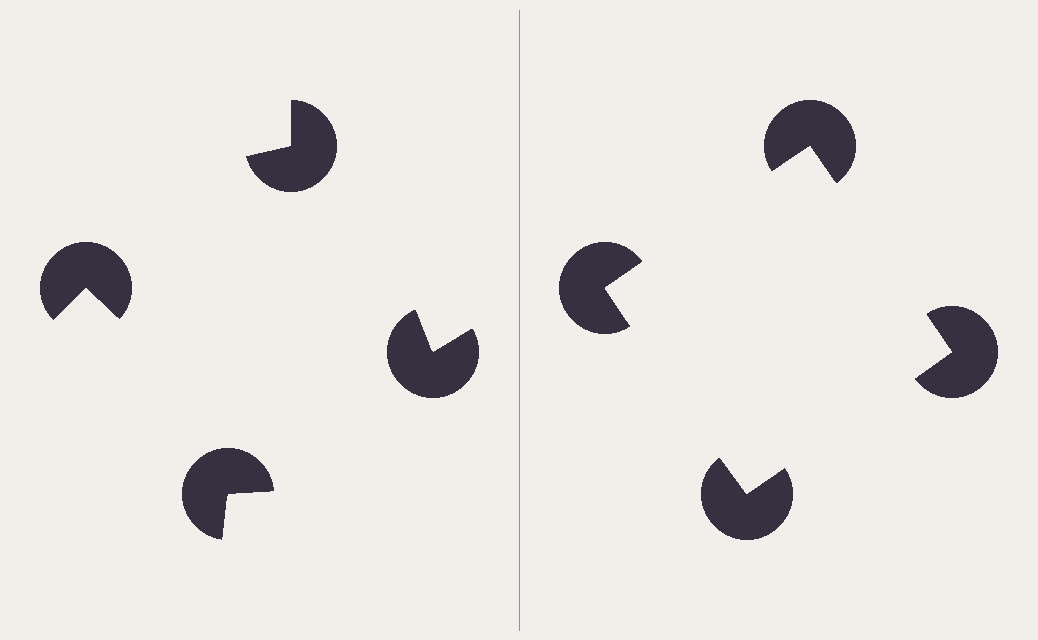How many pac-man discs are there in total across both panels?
8 — 4 on each side.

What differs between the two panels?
The pac-man discs are positioned identically on both sides; only the wedge orientations differ. On the right they align to a square; on the left they are misaligned.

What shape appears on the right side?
An illusory square.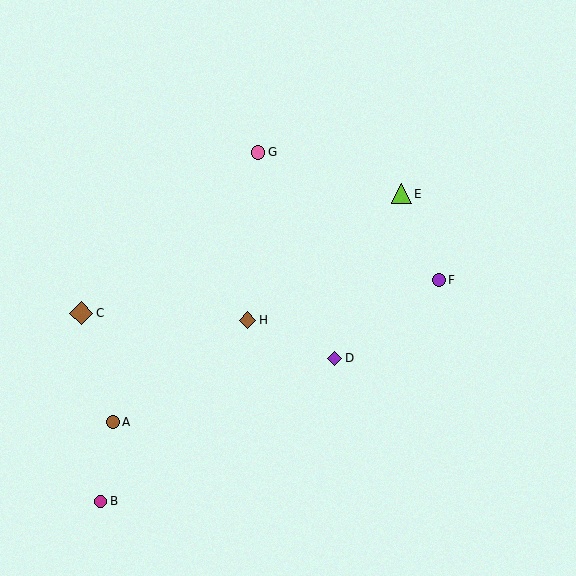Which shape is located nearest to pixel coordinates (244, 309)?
The brown diamond (labeled H) at (247, 320) is nearest to that location.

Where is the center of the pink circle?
The center of the pink circle is at (258, 152).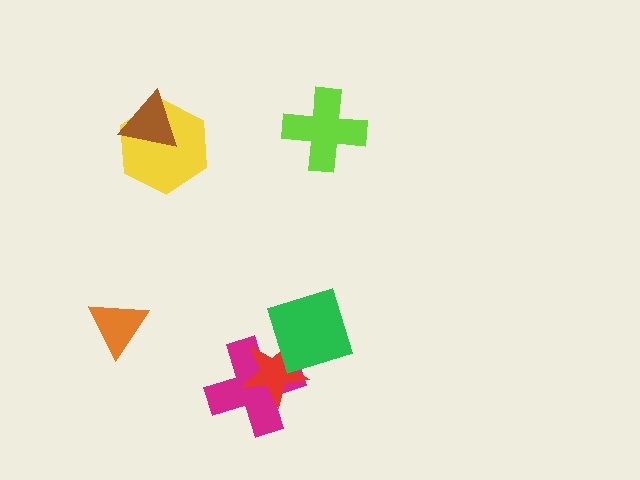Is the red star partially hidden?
Yes, it is partially covered by another shape.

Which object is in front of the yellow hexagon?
The brown triangle is in front of the yellow hexagon.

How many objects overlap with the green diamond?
2 objects overlap with the green diamond.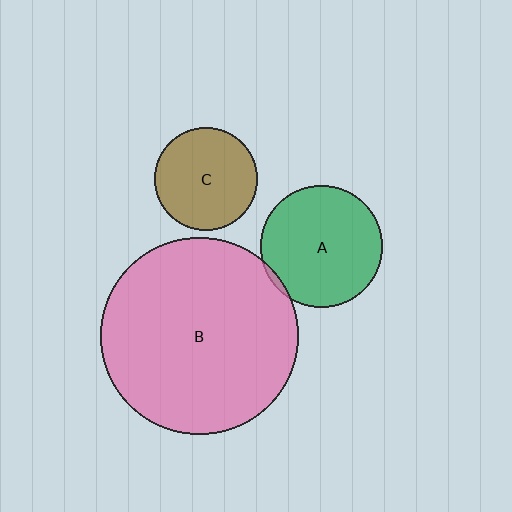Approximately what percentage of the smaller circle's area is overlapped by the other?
Approximately 5%.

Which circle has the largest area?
Circle B (pink).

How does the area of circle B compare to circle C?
Approximately 3.7 times.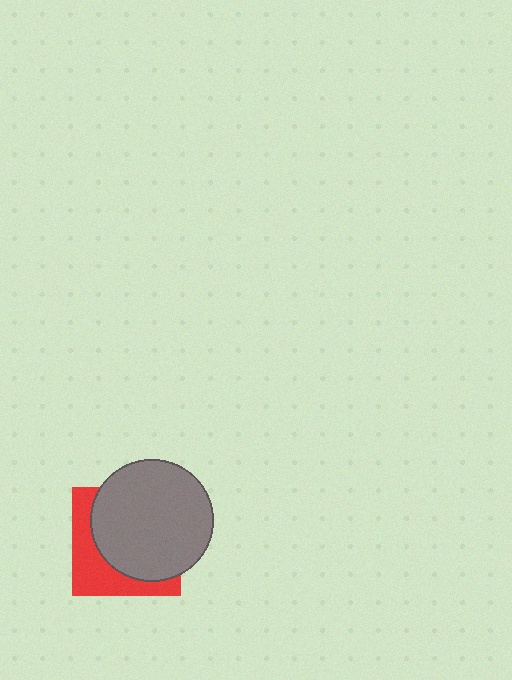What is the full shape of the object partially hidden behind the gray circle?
The partially hidden object is a red square.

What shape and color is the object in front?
The object in front is a gray circle.